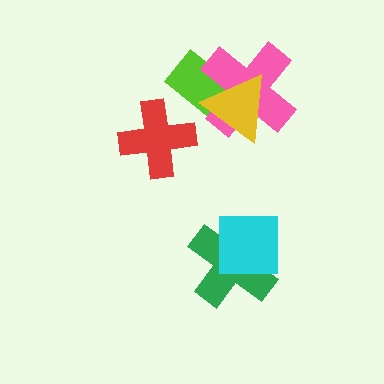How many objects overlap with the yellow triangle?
2 objects overlap with the yellow triangle.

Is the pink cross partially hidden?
Yes, it is partially covered by another shape.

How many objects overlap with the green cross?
1 object overlaps with the green cross.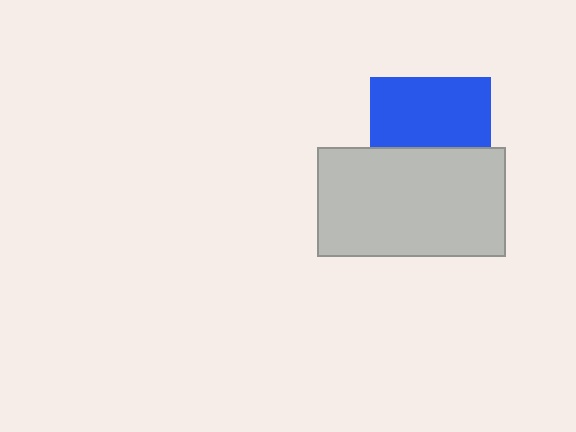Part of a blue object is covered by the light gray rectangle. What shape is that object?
It is a square.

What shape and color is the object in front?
The object in front is a light gray rectangle.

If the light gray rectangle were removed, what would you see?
You would see the complete blue square.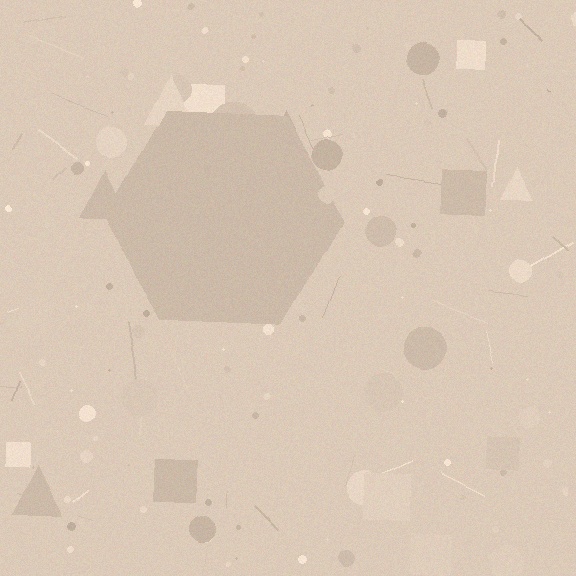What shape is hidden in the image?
A hexagon is hidden in the image.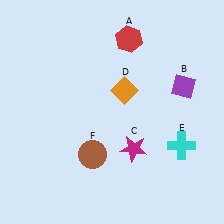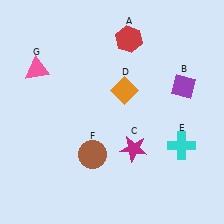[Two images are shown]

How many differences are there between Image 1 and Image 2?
There is 1 difference between the two images.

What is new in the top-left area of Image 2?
A pink triangle (G) was added in the top-left area of Image 2.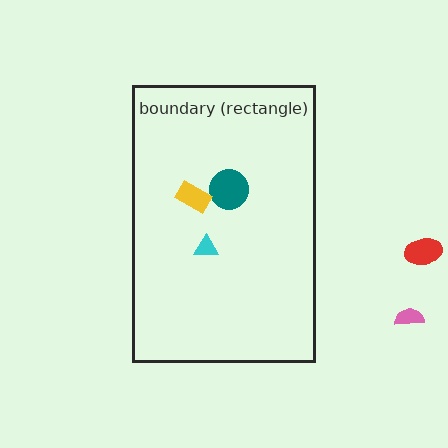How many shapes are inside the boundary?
3 inside, 2 outside.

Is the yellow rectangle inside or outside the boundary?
Inside.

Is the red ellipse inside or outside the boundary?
Outside.